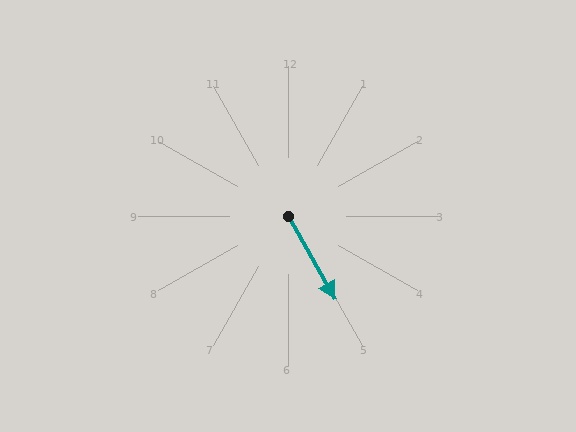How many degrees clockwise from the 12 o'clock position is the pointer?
Approximately 151 degrees.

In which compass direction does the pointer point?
Southeast.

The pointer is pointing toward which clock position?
Roughly 5 o'clock.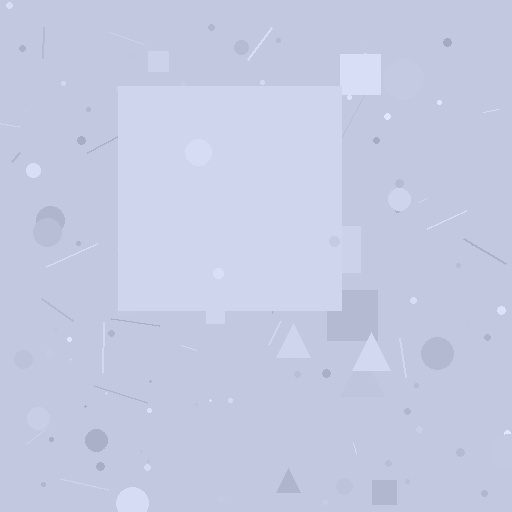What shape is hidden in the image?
A square is hidden in the image.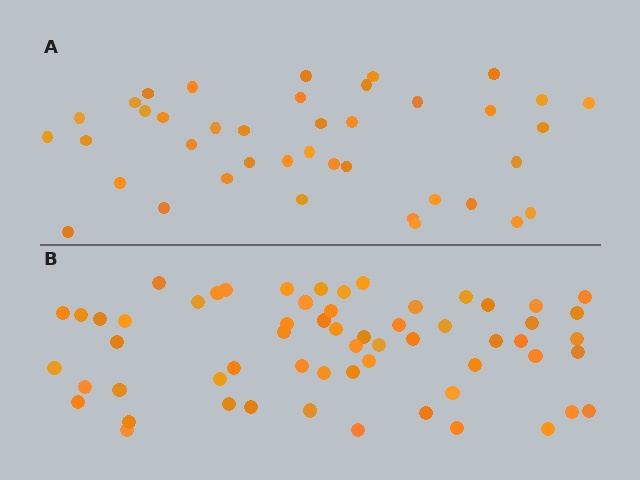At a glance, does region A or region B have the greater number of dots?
Region B (the bottom region) has more dots.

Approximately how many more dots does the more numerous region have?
Region B has approximately 20 more dots than region A.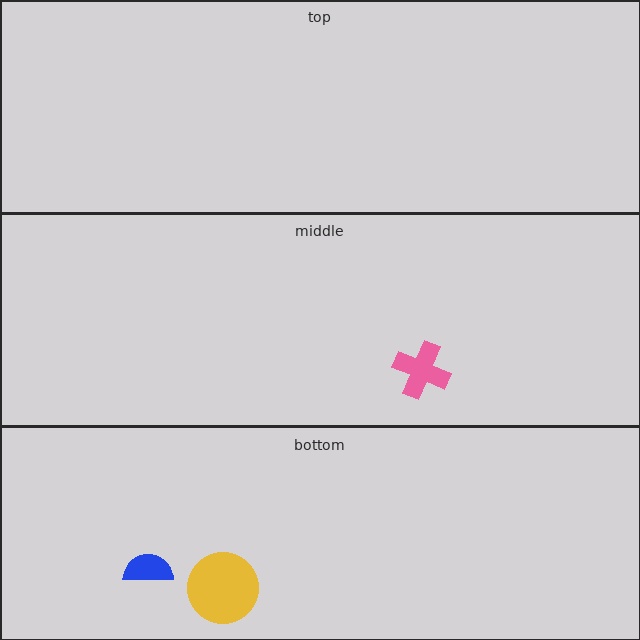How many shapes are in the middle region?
1.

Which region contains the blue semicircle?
The bottom region.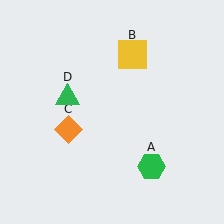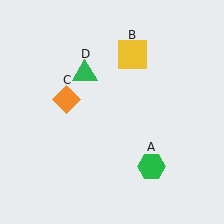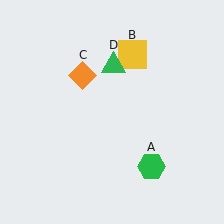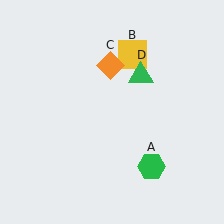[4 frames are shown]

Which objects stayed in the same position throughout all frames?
Green hexagon (object A) and yellow square (object B) remained stationary.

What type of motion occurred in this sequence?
The orange diamond (object C), green triangle (object D) rotated clockwise around the center of the scene.